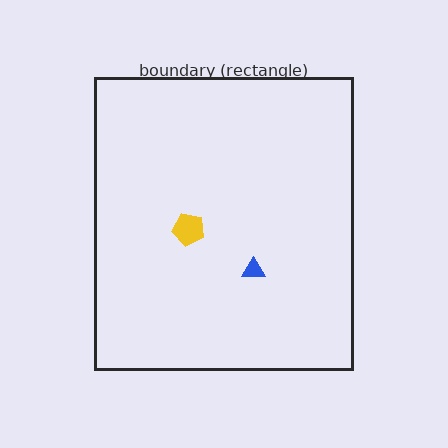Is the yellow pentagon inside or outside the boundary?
Inside.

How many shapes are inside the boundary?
2 inside, 0 outside.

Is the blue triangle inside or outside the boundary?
Inside.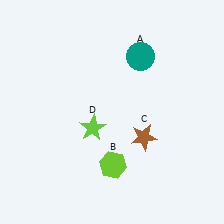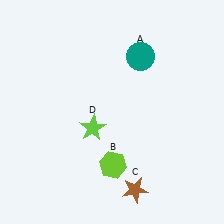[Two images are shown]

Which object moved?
The brown star (C) moved down.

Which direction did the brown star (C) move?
The brown star (C) moved down.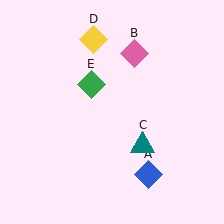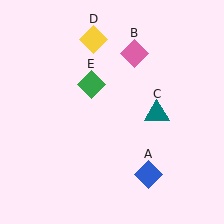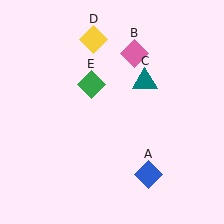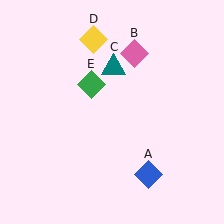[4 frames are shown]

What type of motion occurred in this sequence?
The teal triangle (object C) rotated counterclockwise around the center of the scene.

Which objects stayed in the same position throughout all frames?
Blue diamond (object A) and pink diamond (object B) and yellow diamond (object D) and green diamond (object E) remained stationary.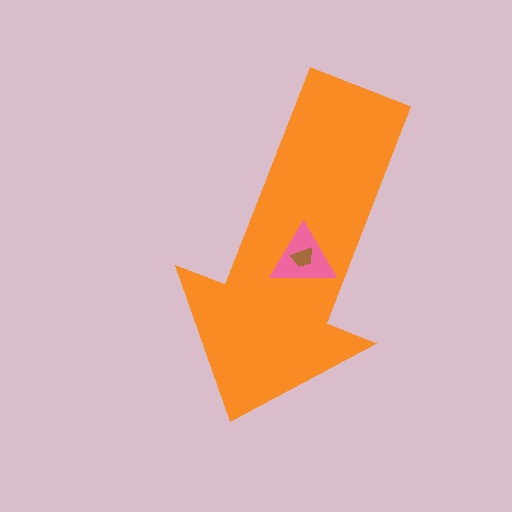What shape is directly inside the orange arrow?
The pink triangle.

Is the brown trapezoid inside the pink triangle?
Yes.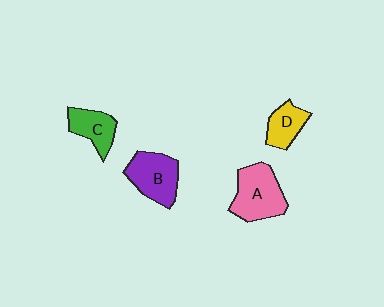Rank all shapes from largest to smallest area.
From largest to smallest: A (pink), B (purple), C (green), D (yellow).